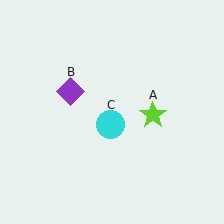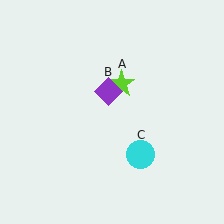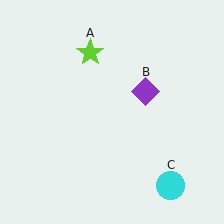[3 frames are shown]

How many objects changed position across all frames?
3 objects changed position: lime star (object A), purple diamond (object B), cyan circle (object C).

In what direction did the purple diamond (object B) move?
The purple diamond (object B) moved right.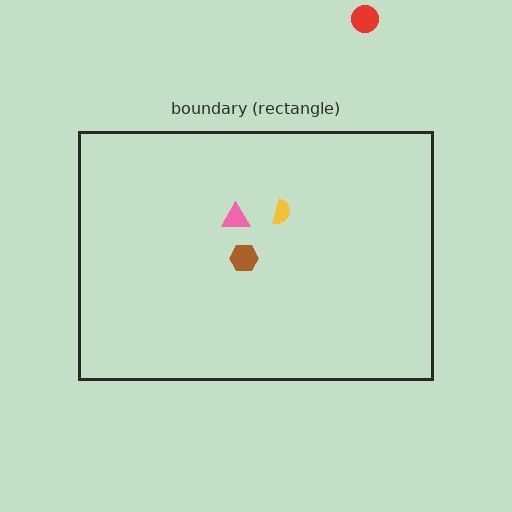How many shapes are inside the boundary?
3 inside, 1 outside.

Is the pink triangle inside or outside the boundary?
Inside.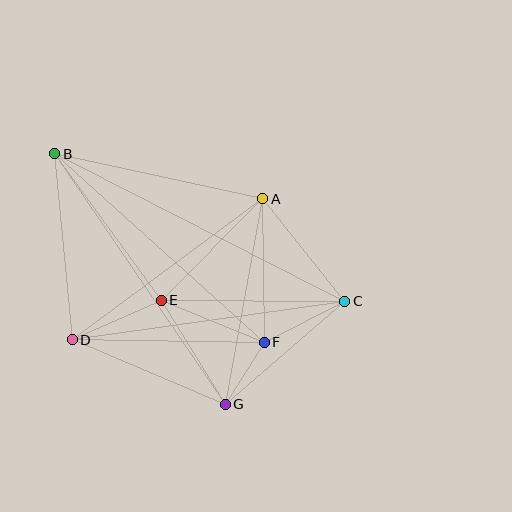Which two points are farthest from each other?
Points B and C are farthest from each other.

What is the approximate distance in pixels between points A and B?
The distance between A and B is approximately 213 pixels.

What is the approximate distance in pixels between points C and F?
The distance between C and F is approximately 90 pixels.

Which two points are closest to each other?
Points F and G are closest to each other.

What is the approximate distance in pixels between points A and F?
The distance between A and F is approximately 143 pixels.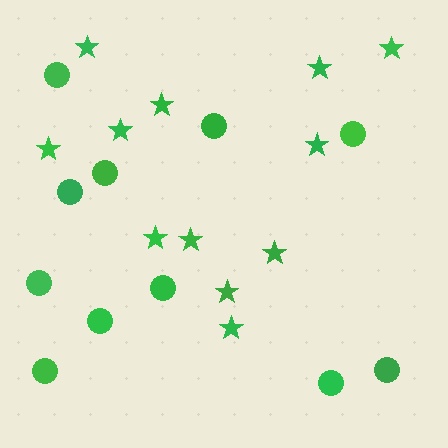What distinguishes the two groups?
There are 2 groups: one group of circles (11) and one group of stars (12).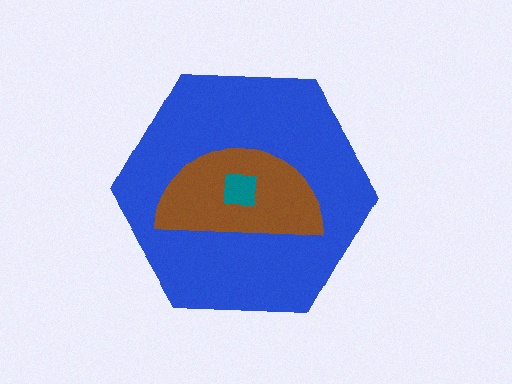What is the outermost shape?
The blue hexagon.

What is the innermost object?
The teal square.